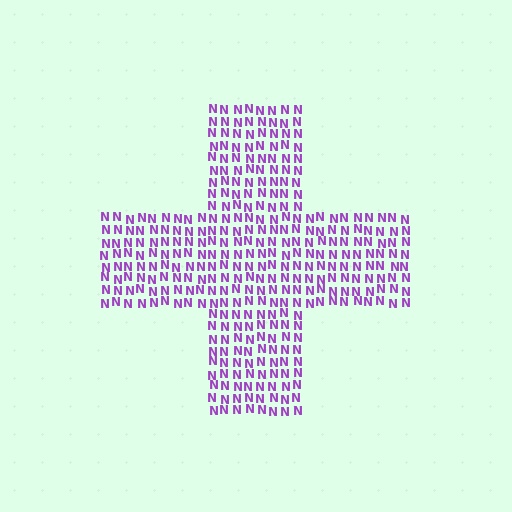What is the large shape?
The large shape is a cross.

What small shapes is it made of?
It is made of small letter N's.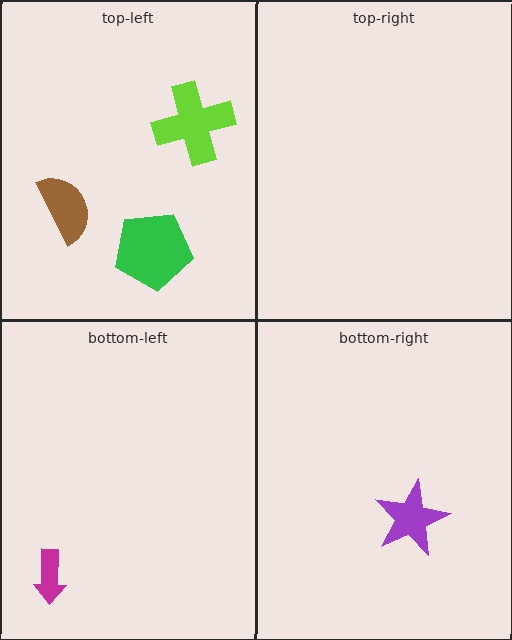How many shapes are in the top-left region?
3.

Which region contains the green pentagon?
The top-left region.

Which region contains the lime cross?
The top-left region.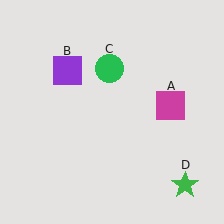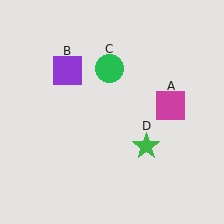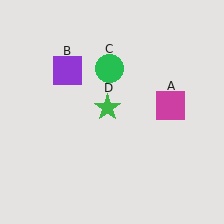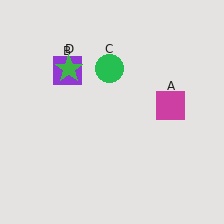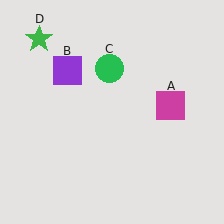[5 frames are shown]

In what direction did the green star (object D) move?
The green star (object D) moved up and to the left.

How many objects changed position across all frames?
1 object changed position: green star (object D).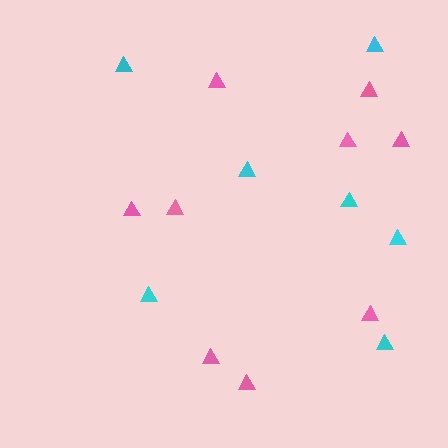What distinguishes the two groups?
There are 2 groups: one group of cyan triangles (7) and one group of pink triangles (9).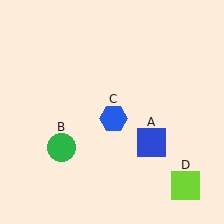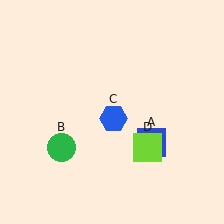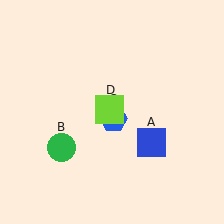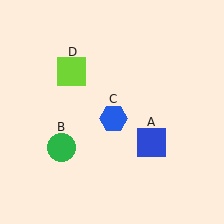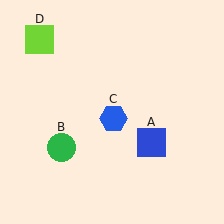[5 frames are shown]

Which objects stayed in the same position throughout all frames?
Blue square (object A) and green circle (object B) and blue hexagon (object C) remained stationary.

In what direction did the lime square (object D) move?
The lime square (object D) moved up and to the left.